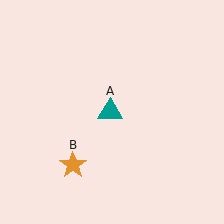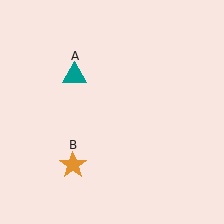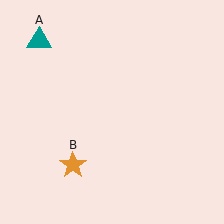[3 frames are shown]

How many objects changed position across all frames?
1 object changed position: teal triangle (object A).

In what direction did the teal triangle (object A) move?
The teal triangle (object A) moved up and to the left.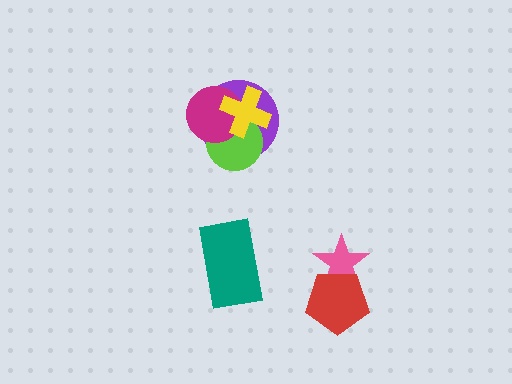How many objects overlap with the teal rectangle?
0 objects overlap with the teal rectangle.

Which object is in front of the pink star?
The red pentagon is in front of the pink star.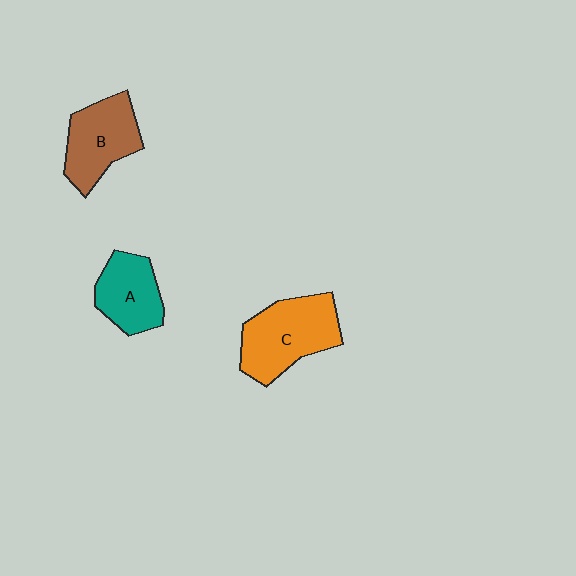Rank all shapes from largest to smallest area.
From largest to smallest: C (orange), B (brown), A (teal).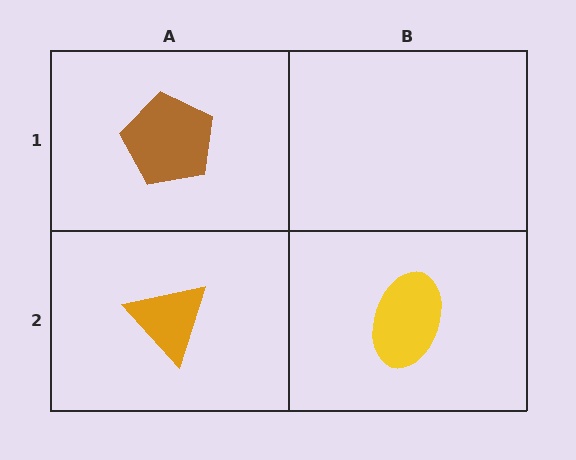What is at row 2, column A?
An orange triangle.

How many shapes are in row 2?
2 shapes.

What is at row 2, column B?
A yellow ellipse.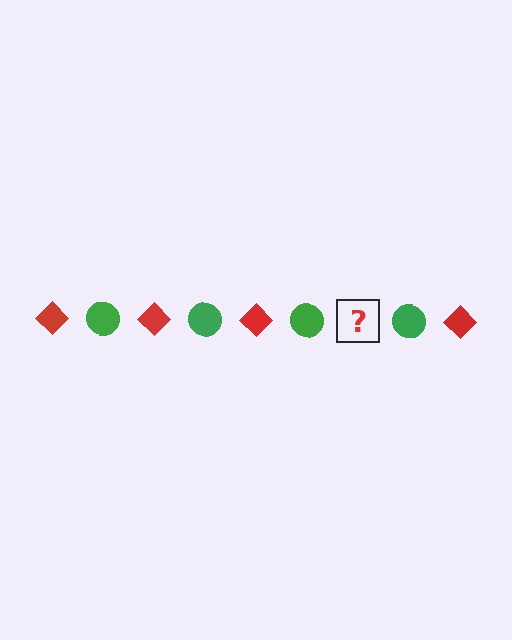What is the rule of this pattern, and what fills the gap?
The rule is that the pattern alternates between red diamond and green circle. The gap should be filled with a red diamond.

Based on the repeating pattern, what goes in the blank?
The blank should be a red diamond.